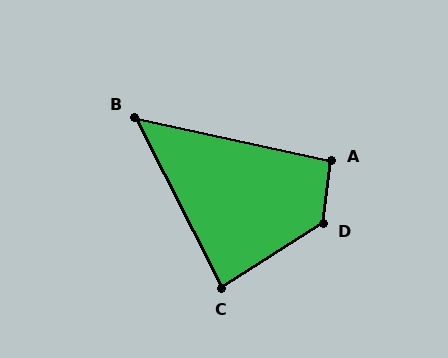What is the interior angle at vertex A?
Approximately 95 degrees (obtuse).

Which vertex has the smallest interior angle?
B, at approximately 51 degrees.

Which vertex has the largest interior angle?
D, at approximately 129 degrees.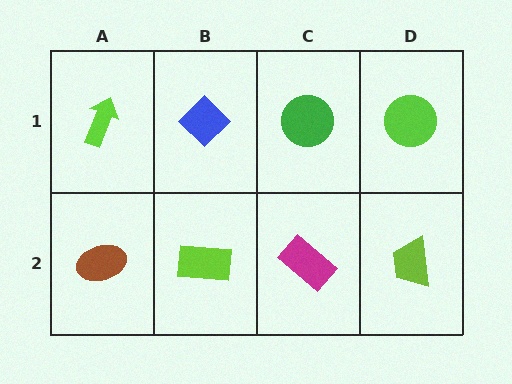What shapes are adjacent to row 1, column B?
A lime rectangle (row 2, column B), a lime arrow (row 1, column A), a green circle (row 1, column C).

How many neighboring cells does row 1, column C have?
3.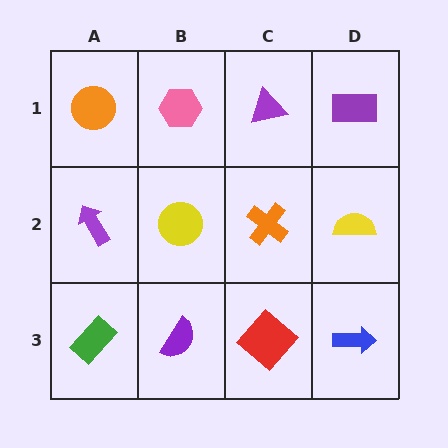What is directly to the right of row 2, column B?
An orange cross.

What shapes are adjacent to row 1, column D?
A yellow semicircle (row 2, column D), a purple triangle (row 1, column C).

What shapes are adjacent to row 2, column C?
A purple triangle (row 1, column C), a red diamond (row 3, column C), a yellow circle (row 2, column B), a yellow semicircle (row 2, column D).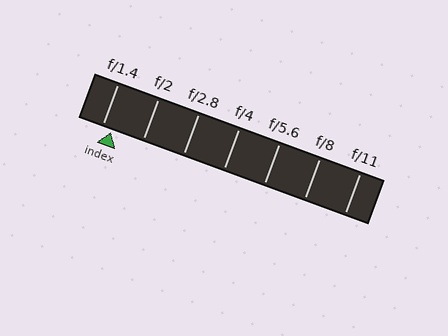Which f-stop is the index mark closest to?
The index mark is closest to f/1.4.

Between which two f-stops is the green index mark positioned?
The index mark is between f/1.4 and f/2.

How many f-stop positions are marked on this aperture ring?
There are 7 f-stop positions marked.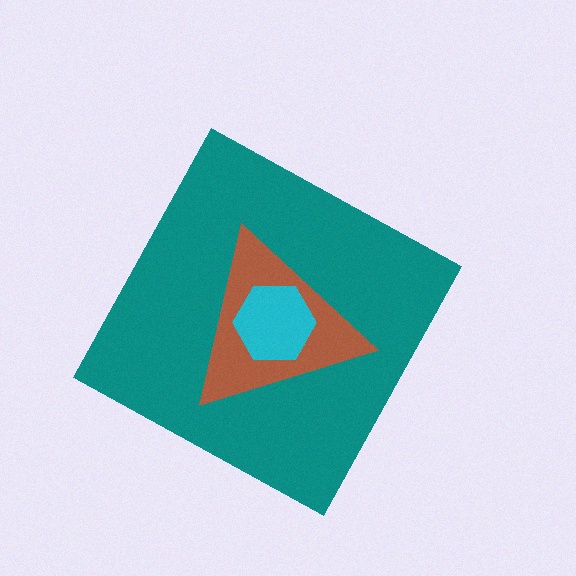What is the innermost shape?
The cyan hexagon.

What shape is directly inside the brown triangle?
The cyan hexagon.